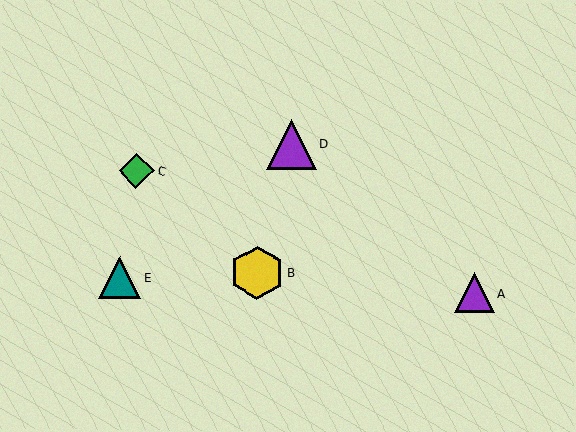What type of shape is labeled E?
Shape E is a teal triangle.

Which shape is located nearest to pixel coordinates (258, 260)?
The yellow hexagon (labeled B) at (257, 272) is nearest to that location.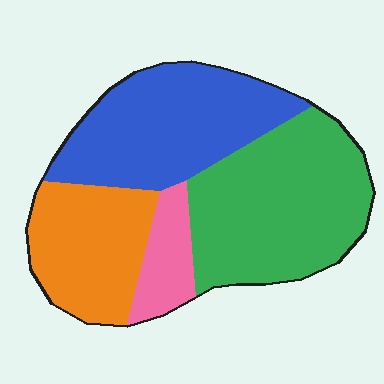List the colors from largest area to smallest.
From largest to smallest: green, blue, orange, pink.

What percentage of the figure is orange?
Orange takes up between a sixth and a third of the figure.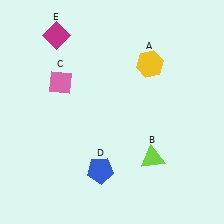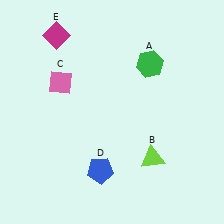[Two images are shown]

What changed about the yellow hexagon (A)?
In Image 1, A is yellow. In Image 2, it changed to green.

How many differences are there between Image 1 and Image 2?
There is 1 difference between the two images.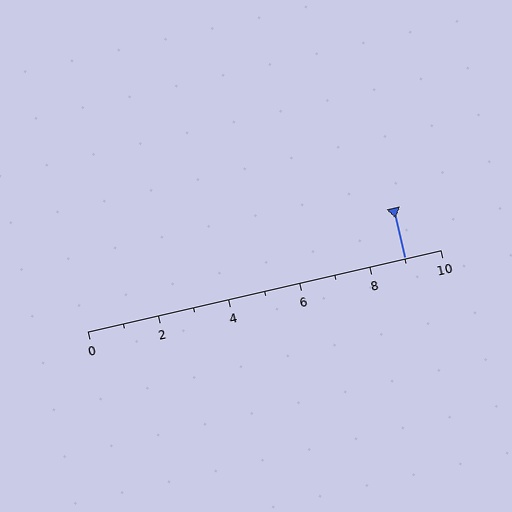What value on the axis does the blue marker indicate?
The marker indicates approximately 9.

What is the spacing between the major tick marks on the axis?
The major ticks are spaced 2 apart.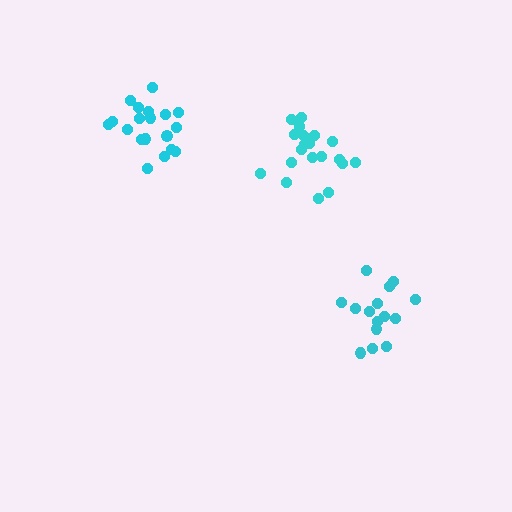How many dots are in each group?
Group 1: 15 dots, Group 2: 20 dots, Group 3: 19 dots (54 total).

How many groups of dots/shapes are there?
There are 3 groups.